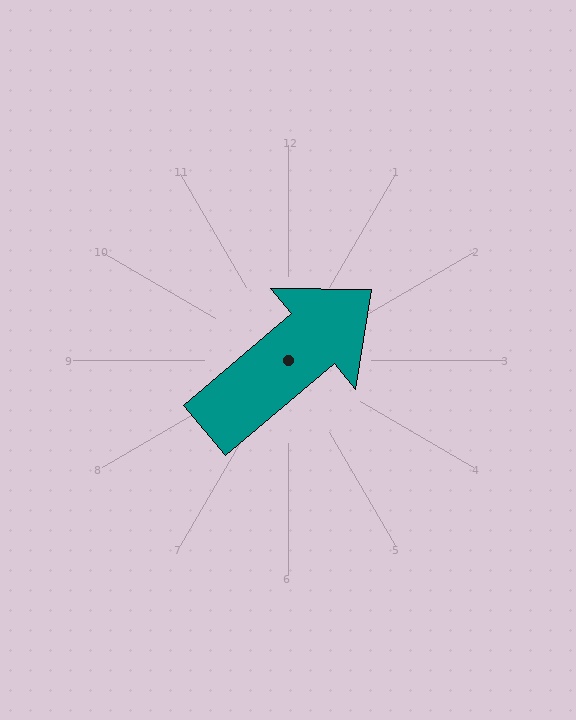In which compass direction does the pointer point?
Northeast.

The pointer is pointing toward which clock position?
Roughly 2 o'clock.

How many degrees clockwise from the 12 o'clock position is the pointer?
Approximately 50 degrees.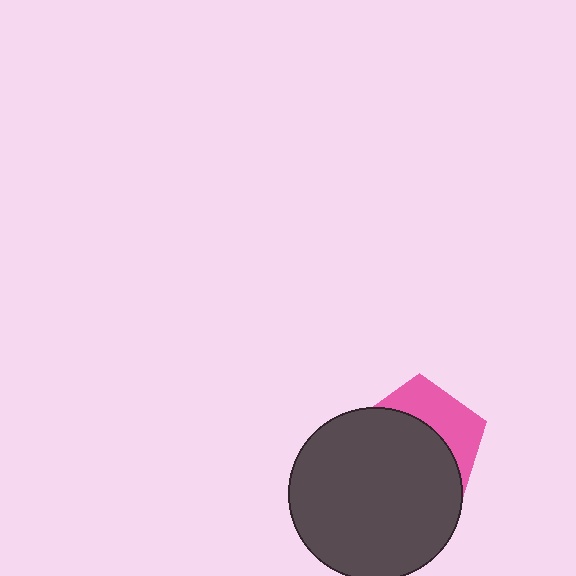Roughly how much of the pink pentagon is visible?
A small part of it is visible (roughly 36%).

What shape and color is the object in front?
The object in front is a dark gray circle.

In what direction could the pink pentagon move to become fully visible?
The pink pentagon could move up. That would shift it out from behind the dark gray circle entirely.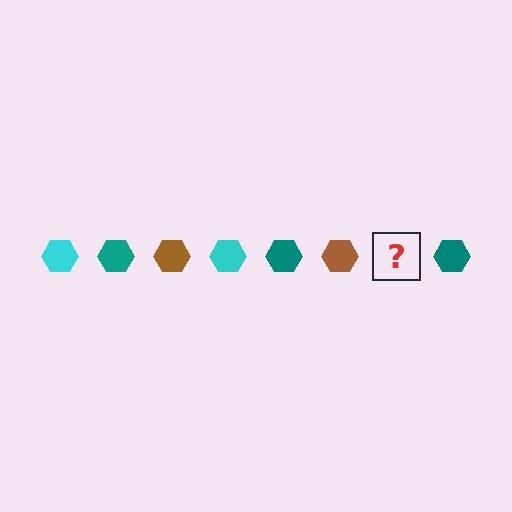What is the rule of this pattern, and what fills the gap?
The rule is that the pattern cycles through cyan, teal, brown hexagons. The gap should be filled with a cyan hexagon.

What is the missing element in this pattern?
The missing element is a cyan hexagon.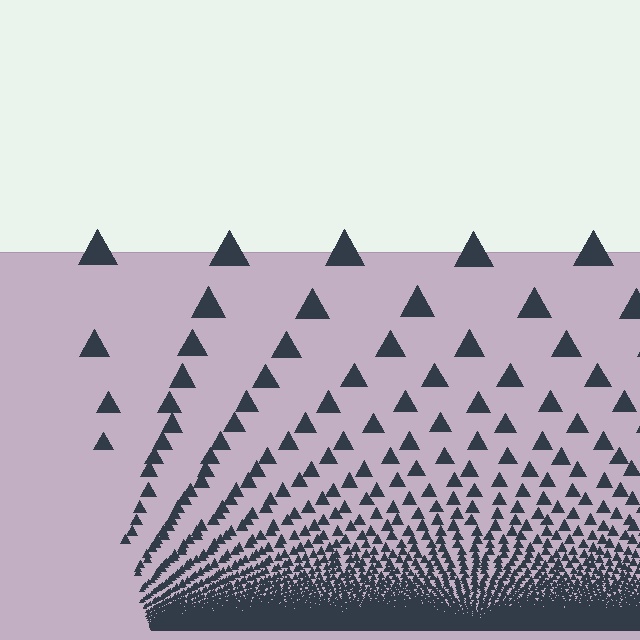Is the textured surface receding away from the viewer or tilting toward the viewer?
The surface appears to tilt toward the viewer. Texture elements get larger and sparser toward the top.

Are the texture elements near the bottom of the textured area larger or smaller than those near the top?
Smaller. The gradient is inverted — elements near the bottom are smaller and denser.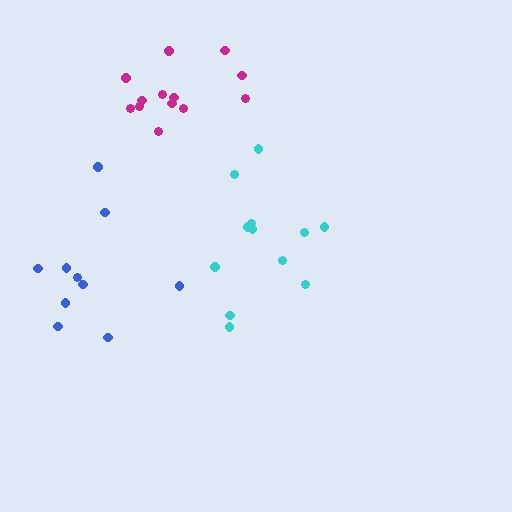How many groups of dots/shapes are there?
There are 3 groups.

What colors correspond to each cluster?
The clusters are colored: blue, cyan, magenta.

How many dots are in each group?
Group 1: 10 dots, Group 2: 12 dots, Group 3: 13 dots (35 total).